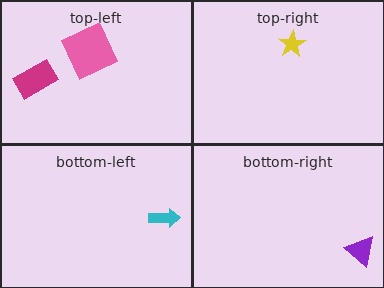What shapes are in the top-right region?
The yellow star.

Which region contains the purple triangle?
The bottom-right region.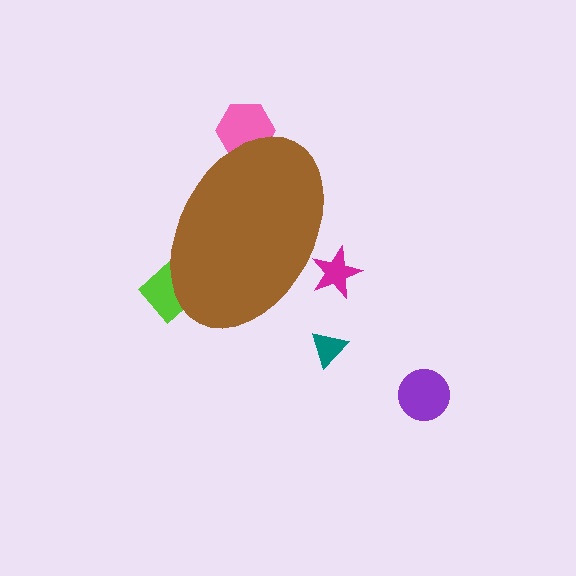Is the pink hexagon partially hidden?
Yes, the pink hexagon is partially hidden behind the brown ellipse.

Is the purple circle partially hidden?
No, the purple circle is fully visible.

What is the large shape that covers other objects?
A brown ellipse.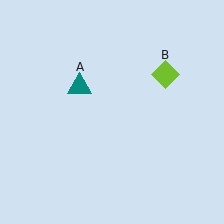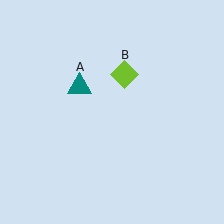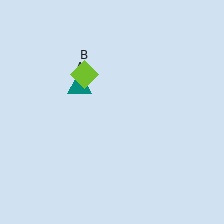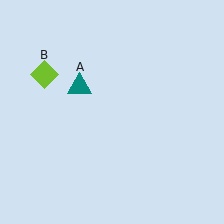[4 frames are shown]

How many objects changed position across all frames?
1 object changed position: lime diamond (object B).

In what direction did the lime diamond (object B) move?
The lime diamond (object B) moved left.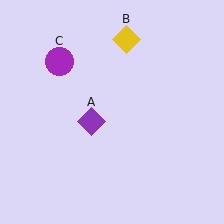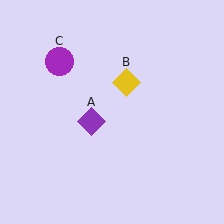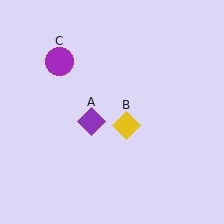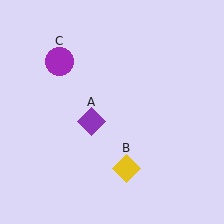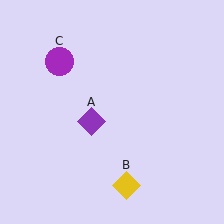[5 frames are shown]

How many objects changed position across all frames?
1 object changed position: yellow diamond (object B).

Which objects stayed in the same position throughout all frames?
Purple diamond (object A) and purple circle (object C) remained stationary.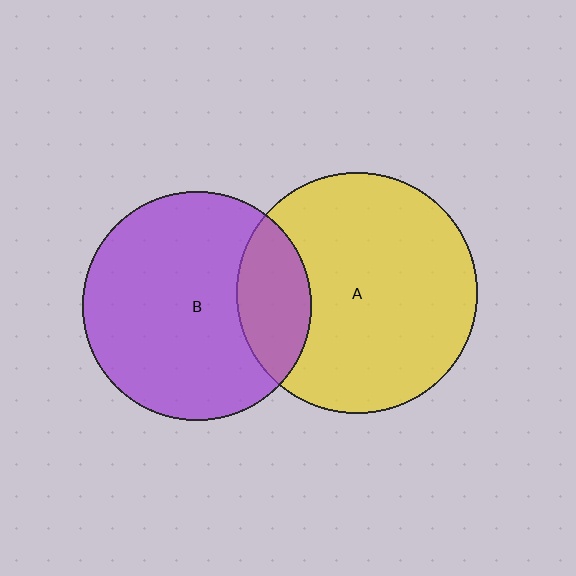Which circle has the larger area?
Circle A (yellow).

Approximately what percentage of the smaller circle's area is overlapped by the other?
Approximately 20%.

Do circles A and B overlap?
Yes.